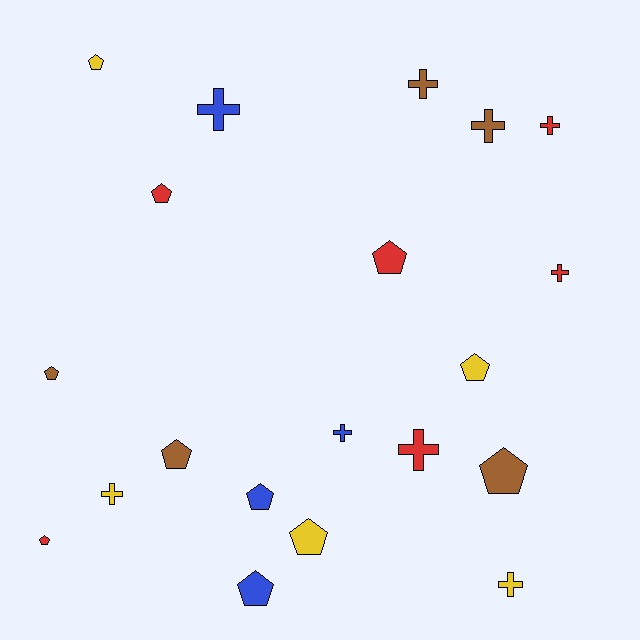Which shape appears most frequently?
Pentagon, with 11 objects.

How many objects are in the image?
There are 20 objects.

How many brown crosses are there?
There are 2 brown crosses.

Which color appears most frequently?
Red, with 6 objects.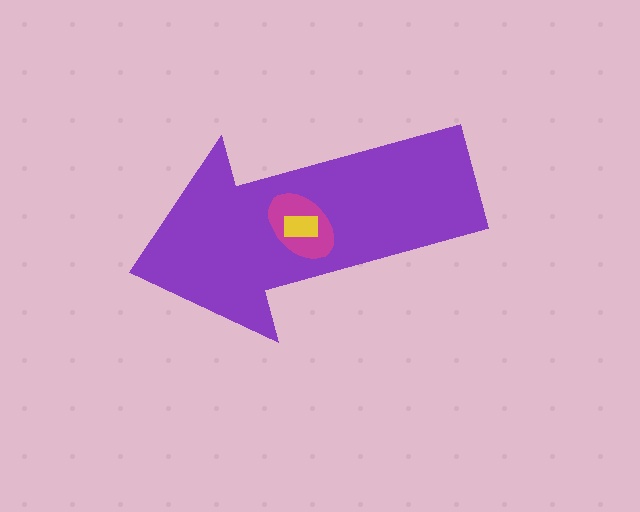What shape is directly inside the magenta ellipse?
The yellow rectangle.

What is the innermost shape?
The yellow rectangle.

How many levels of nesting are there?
3.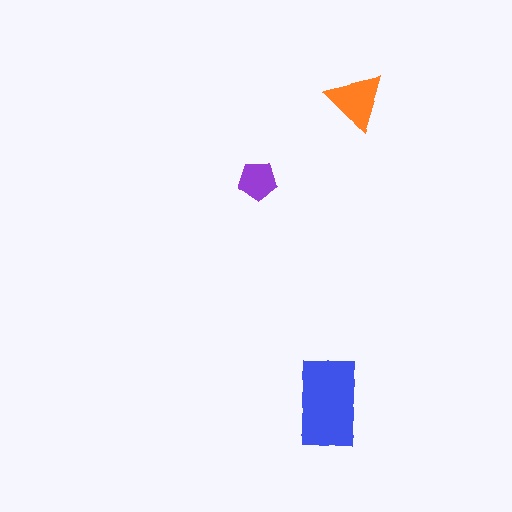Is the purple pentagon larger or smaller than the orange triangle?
Smaller.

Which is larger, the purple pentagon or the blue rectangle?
The blue rectangle.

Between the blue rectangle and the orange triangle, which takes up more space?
The blue rectangle.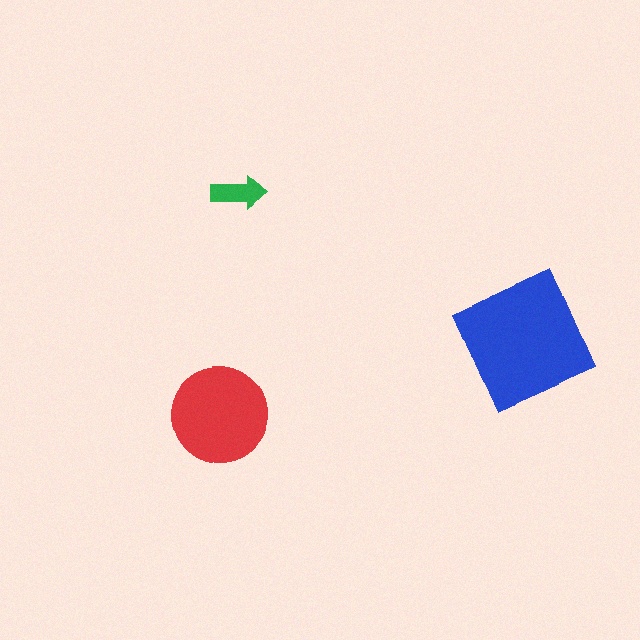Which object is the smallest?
The green arrow.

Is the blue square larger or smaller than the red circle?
Larger.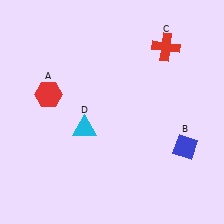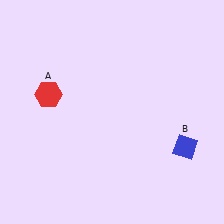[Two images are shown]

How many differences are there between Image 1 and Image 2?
There are 2 differences between the two images.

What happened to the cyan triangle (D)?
The cyan triangle (D) was removed in Image 2. It was in the bottom-left area of Image 1.